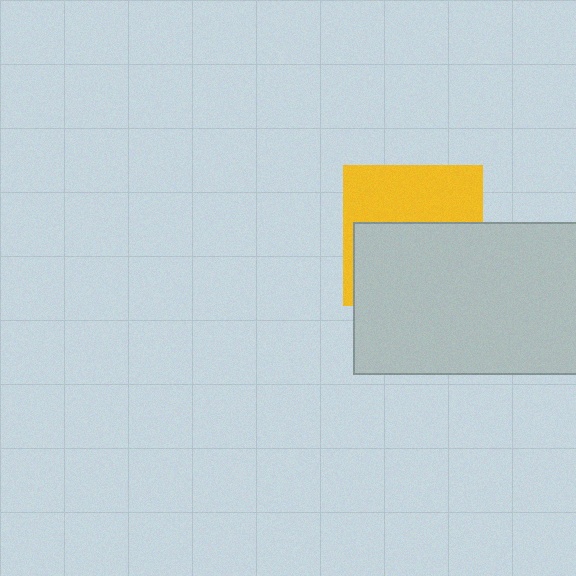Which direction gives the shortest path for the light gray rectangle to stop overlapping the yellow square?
Moving down gives the shortest separation.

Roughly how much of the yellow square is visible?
A small part of it is visible (roughly 44%).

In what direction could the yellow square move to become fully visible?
The yellow square could move up. That would shift it out from behind the light gray rectangle entirely.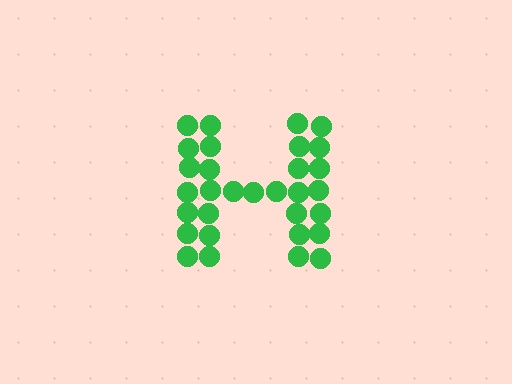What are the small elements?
The small elements are circles.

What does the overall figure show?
The overall figure shows the letter H.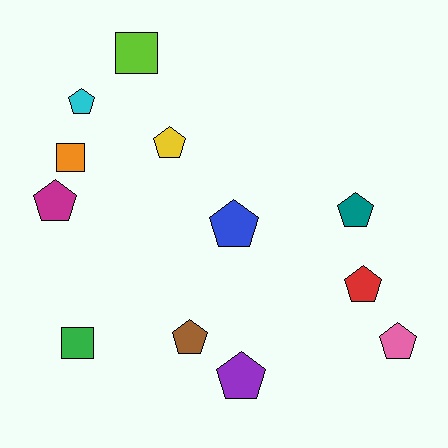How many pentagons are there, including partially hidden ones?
There are 9 pentagons.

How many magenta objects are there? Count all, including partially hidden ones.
There is 1 magenta object.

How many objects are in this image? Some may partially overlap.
There are 12 objects.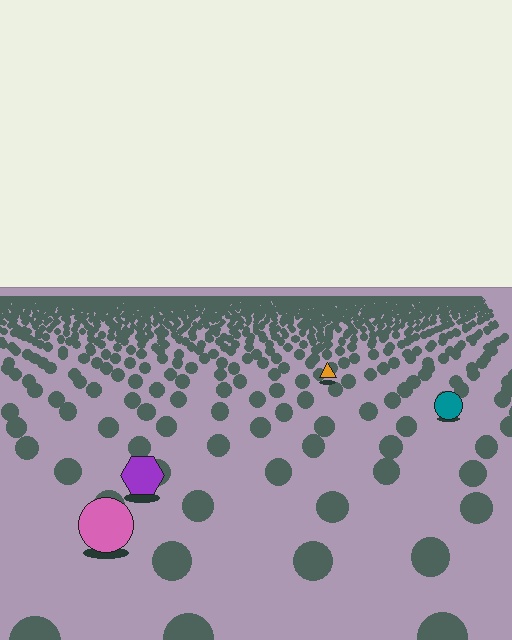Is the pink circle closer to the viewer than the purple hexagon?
Yes. The pink circle is closer — you can tell from the texture gradient: the ground texture is coarser near it.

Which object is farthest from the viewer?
The orange triangle is farthest from the viewer. It appears smaller and the ground texture around it is denser.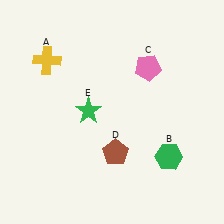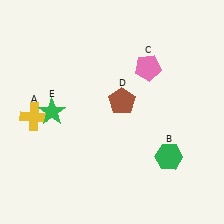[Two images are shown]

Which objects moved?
The objects that moved are: the yellow cross (A), the brown pentagon (D), the green star (E).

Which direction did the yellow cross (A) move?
The yellow cross (A) moved down.